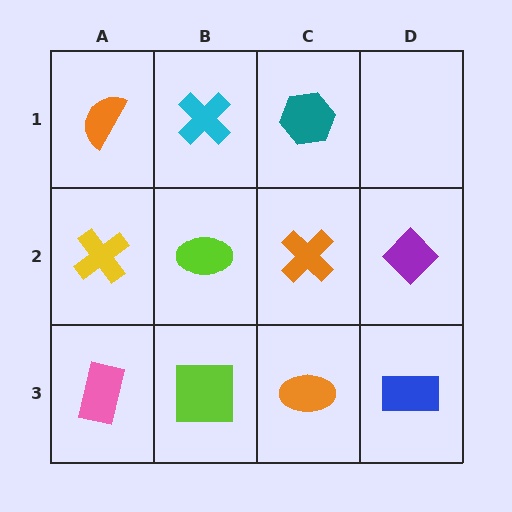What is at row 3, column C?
An orange ellipse.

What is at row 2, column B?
A lime ellipse.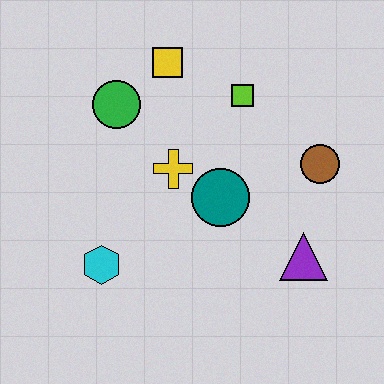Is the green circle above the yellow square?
No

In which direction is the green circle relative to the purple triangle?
The green circle is to the left of the purple triangle.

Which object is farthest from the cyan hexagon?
The brown circle is farthest from the cyan hexagon.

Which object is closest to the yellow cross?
The teal circle is closest to the yellow cross.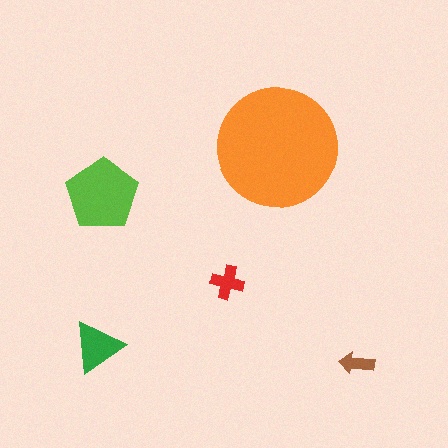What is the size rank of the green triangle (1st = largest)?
3rd.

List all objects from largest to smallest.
The orange circle, the lime pentagon, the green triangle, the red cross, the brown arrow.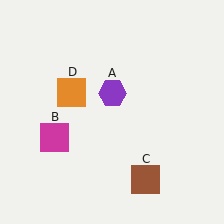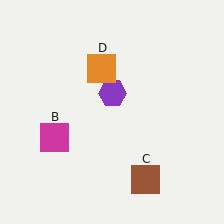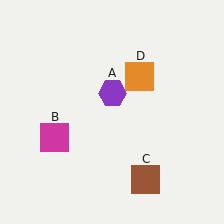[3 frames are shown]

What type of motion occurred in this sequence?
The orange square (object D) rotated clockwise around the center of the scene.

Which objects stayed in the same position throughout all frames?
Purple hexagon (object A) and magenta square (object B) and brown square (object C) remained stationary.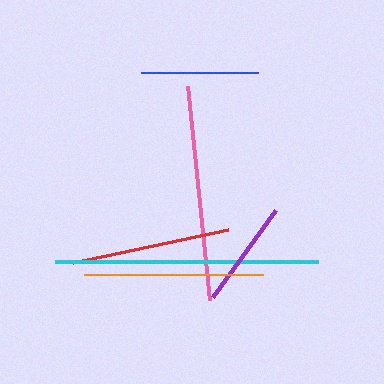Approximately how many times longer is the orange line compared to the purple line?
The orange line is approximately 1.7 times the length of the purple line.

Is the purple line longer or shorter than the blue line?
The blue line is longer than the purple line.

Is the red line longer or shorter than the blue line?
The red line is longer than the blue line.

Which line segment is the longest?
The cyan line is the longest at approximately 263 pixels.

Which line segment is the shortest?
The purple line is the shortest at approximately 108 pixels.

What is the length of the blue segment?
The blue segment is approximately 117 pixels long.